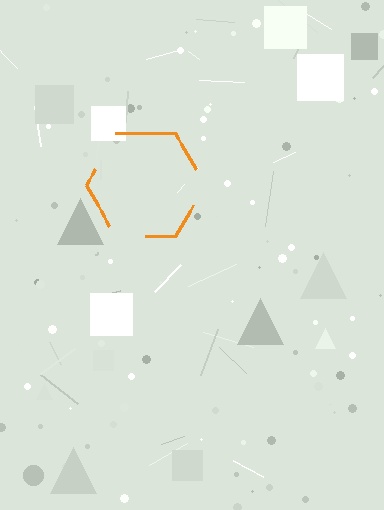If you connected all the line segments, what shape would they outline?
They would outline a hexagon.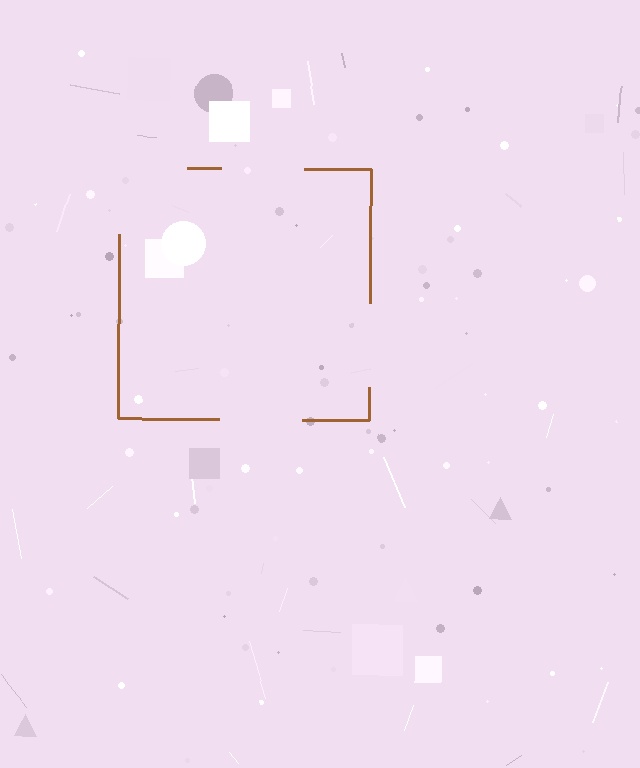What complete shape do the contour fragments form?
The contour fragments form a square.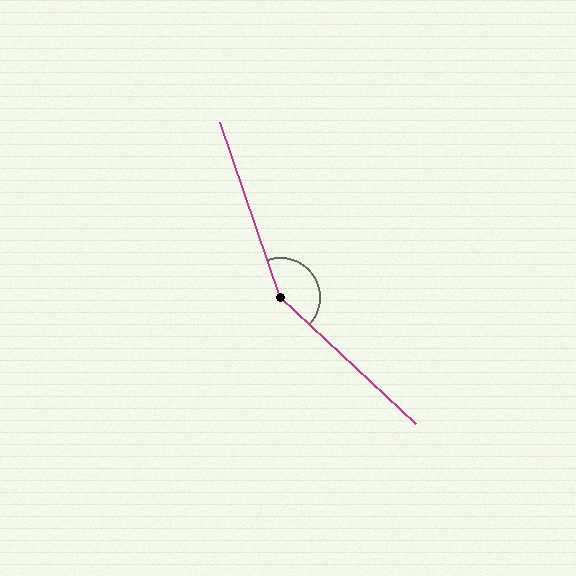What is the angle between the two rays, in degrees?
Approximately 152 degrees.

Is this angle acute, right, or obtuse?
It is obtuse.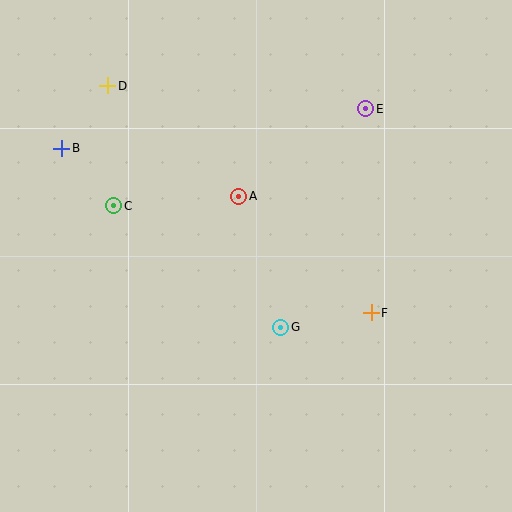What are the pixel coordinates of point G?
Point G is at (281, 327).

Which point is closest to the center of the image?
Point A at (239, 196) is closest to the center.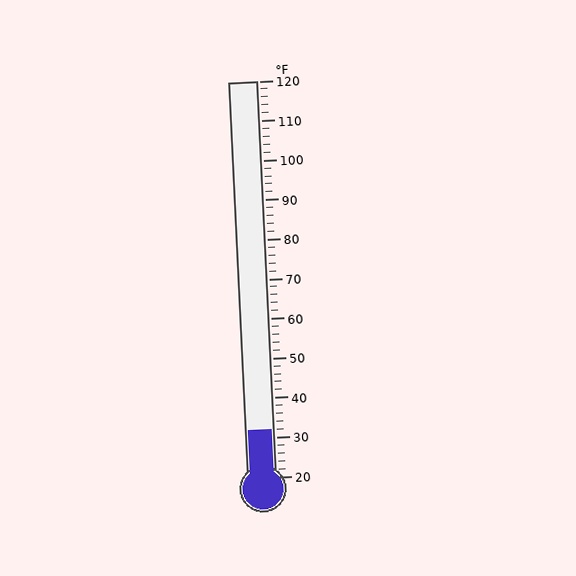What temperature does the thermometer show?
The thermometer shows approximately 32°F.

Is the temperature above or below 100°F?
The temperature is below 100°F.